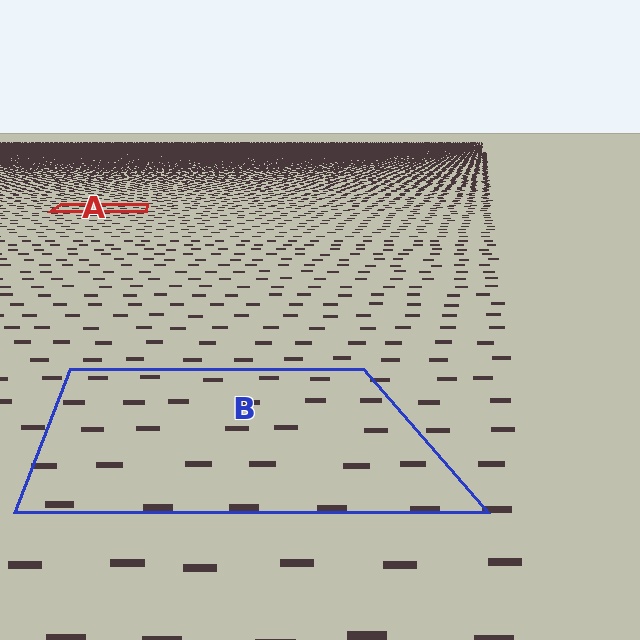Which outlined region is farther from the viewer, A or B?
Region A is farther from the viewer — the texture elements inside it appear smaller and more densely packed.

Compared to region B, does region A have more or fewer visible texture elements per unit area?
Region A has more texture elements per unit area — they are packed more densely because it is farther away.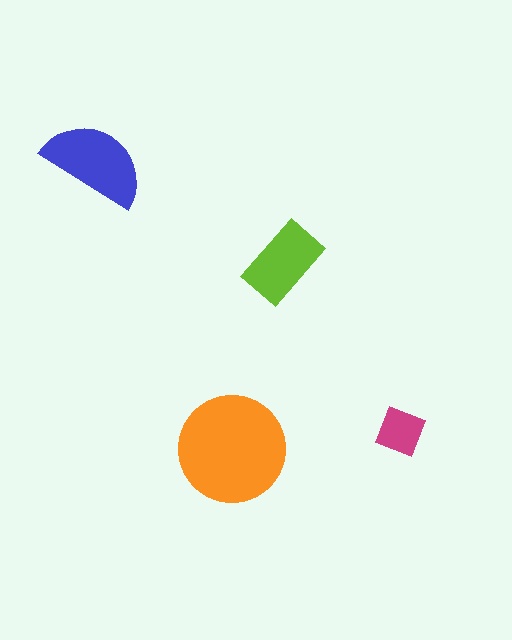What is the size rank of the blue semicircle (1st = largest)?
2nd.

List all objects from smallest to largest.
The magenta square, the lime rectangle, the blue semicircle, the orange circle.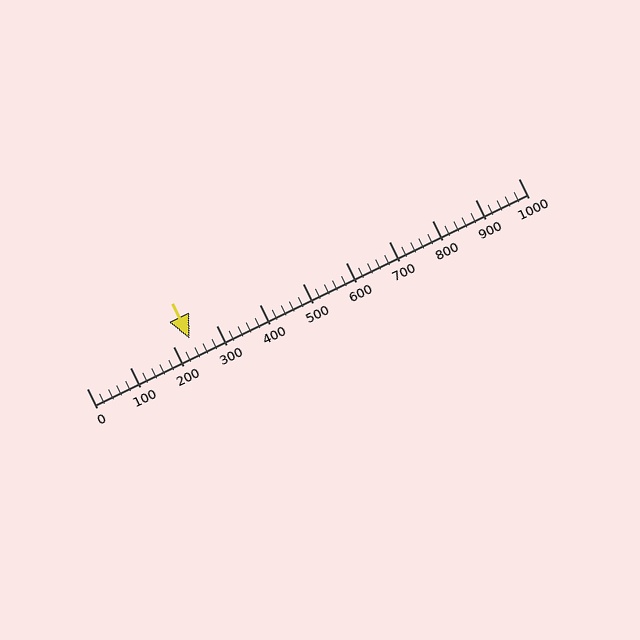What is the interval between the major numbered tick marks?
The major tick marks are spaced 100 units apart.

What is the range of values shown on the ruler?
The ruler shows values from 0 to 1000.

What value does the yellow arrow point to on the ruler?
The yellow arrow points to approximately 239.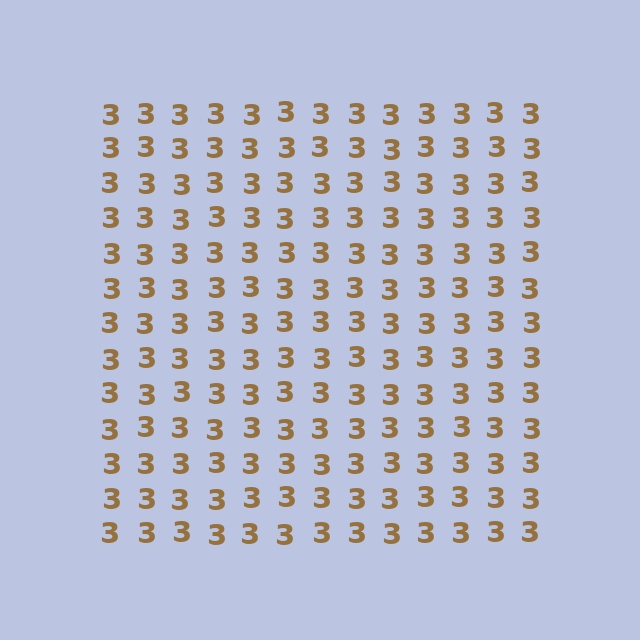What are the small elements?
The small elements are digit 3's.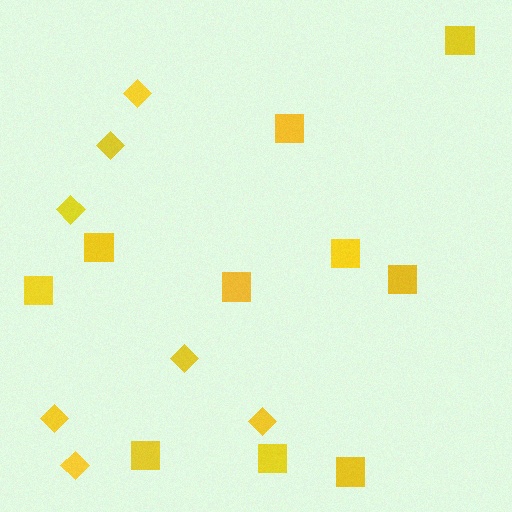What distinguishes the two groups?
There are 2 groups: one group of squares (10) and one group of diamonds (7).